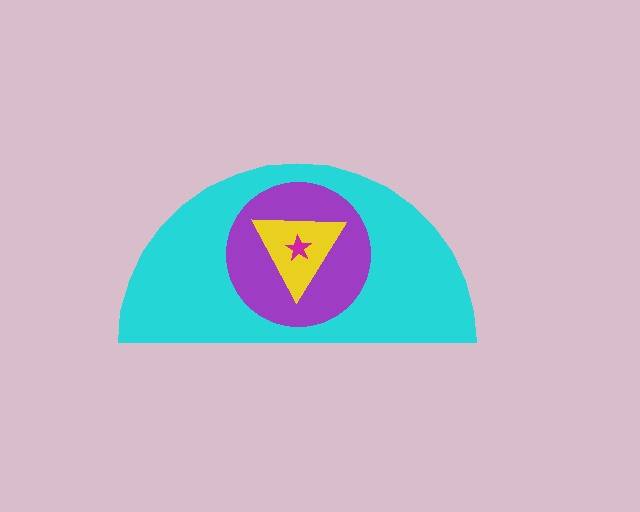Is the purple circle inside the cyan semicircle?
Yes.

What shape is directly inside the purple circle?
The yellow triangle.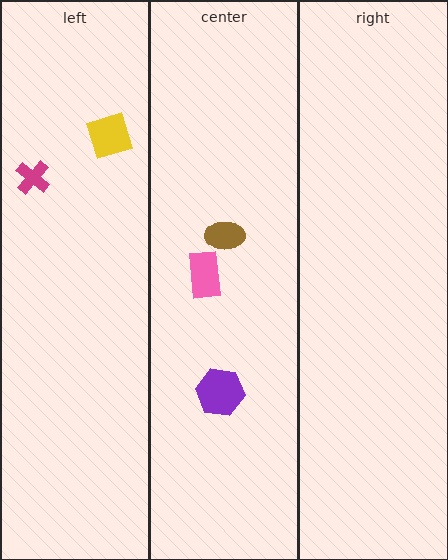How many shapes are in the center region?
3.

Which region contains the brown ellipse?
The center region.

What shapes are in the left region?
The magenta cross, the yellow square.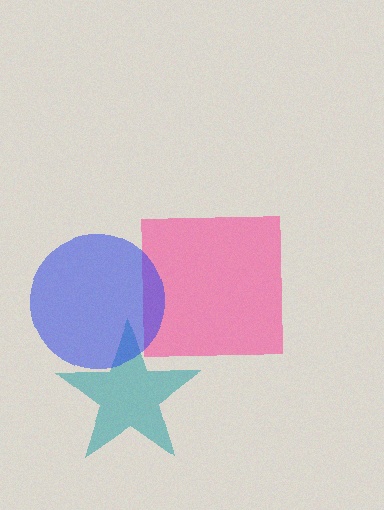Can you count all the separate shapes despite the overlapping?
Yes, there are 3 separate shapes.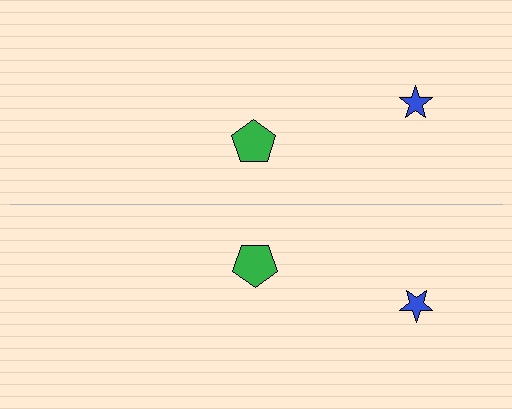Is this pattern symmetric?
Yes, this pattern has bilateral (reflection) symmetry.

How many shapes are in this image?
There are 4 shapes in this image.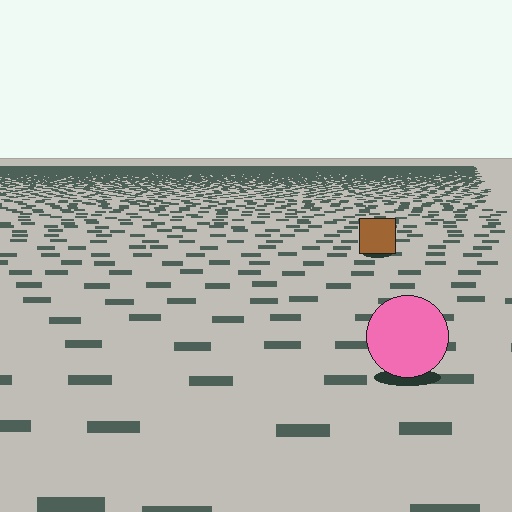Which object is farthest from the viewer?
The brown square is farthest from the viewer. It appears smaller and the ground texture around it is denser.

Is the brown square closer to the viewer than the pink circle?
No. The pink circle is closer — you can tell from the texture gradient: the ground texture is coarser near it.